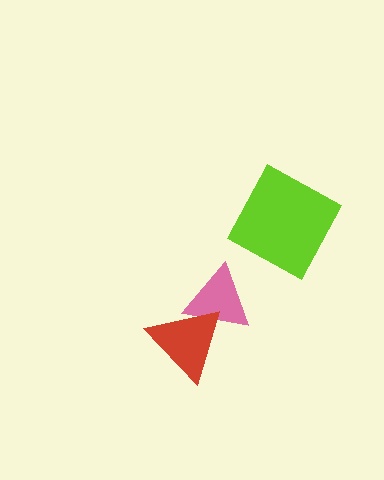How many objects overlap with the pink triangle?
1 object overlaps with the pink triangle.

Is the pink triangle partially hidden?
Yes, it is partially covered by another shape.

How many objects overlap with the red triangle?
1 object overlaps with the red triangle.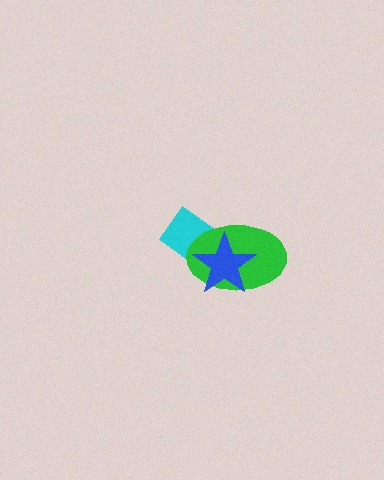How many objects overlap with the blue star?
2 objects overlap with the blue star.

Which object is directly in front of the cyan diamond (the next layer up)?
The green ellipse is directly in front of the cyan diamond.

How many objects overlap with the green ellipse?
2 objects overlap with the green ellipse.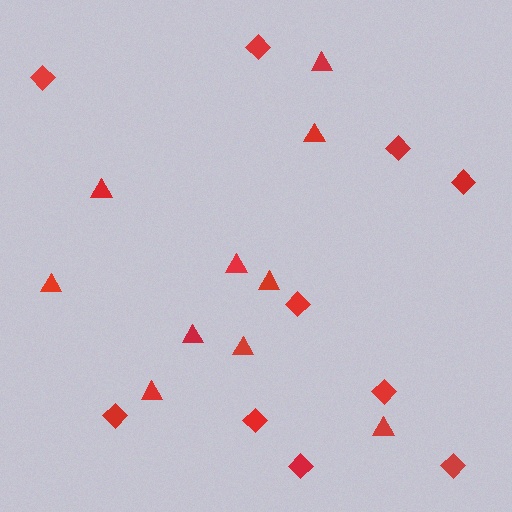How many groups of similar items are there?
There are 2 groups: one group of diamonds (10) and one group of triangles (10).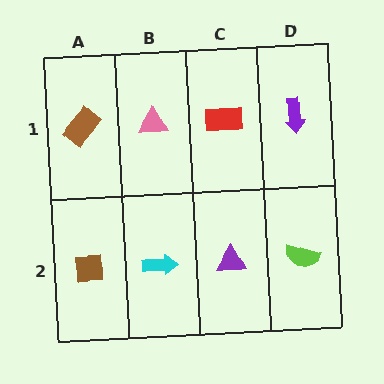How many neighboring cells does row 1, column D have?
2.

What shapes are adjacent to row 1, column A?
A brown square (row 2, column A), a pink triangle (row 1, column B).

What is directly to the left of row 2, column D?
A purple triangle.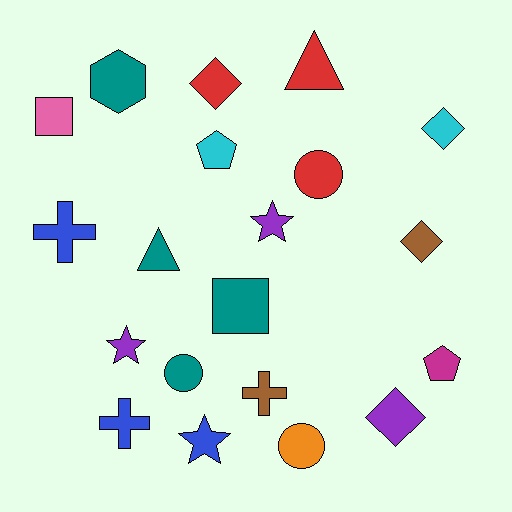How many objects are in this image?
There are 20 objects.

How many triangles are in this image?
There are 2 triangles.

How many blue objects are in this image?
There are 3 blue objects.